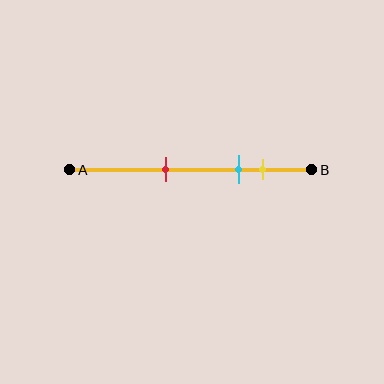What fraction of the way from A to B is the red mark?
The red mark is approximately 40% (0.4) of the way from A to B.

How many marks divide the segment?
There are 3 marks dividing the segment.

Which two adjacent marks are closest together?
The cyan and yellow marks are the closest adjacent pair.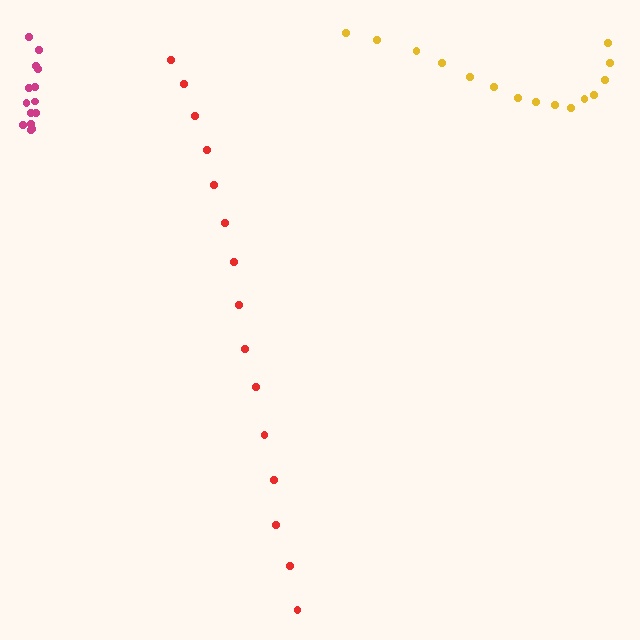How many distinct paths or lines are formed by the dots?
There are 3 distinct paths.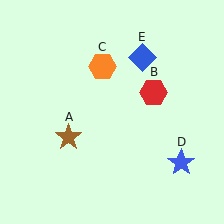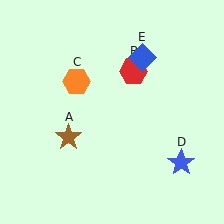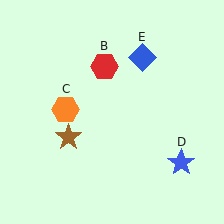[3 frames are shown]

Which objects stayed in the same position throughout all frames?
Brown star (object A) and blue star (object D) and blue diamond (object E) remained stationary.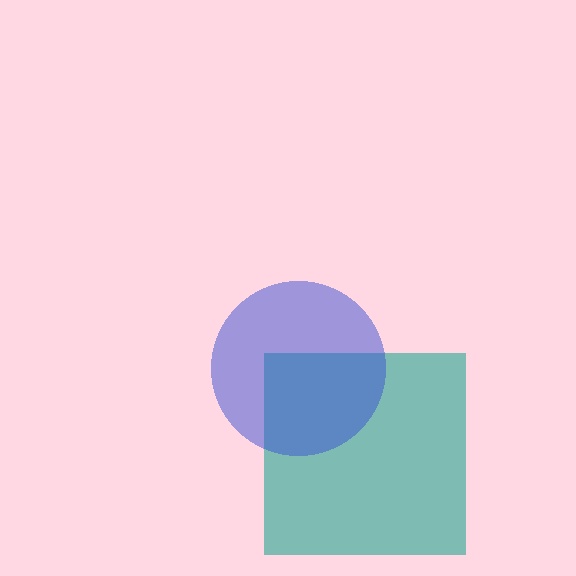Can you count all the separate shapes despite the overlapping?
Yes, there are 2 separate shapes.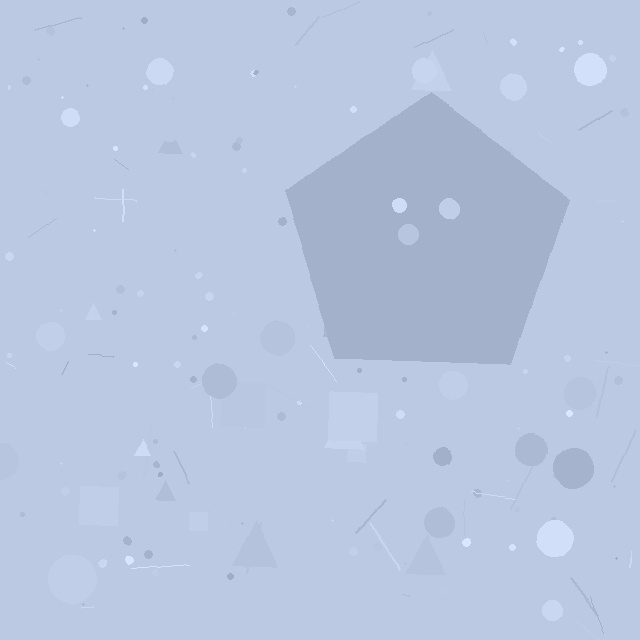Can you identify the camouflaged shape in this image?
The camouflaged shape is a pentagon.